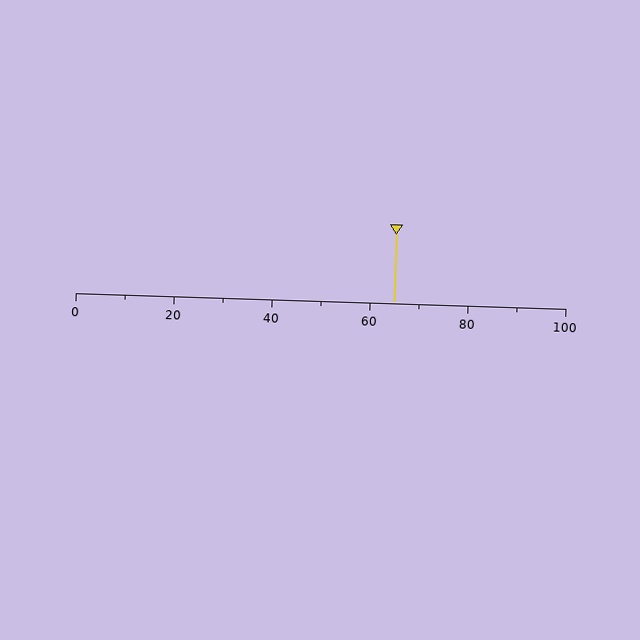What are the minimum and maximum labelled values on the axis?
The axis runs from 0 to 100.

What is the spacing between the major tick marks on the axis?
The major ticks are spaced 20 apart.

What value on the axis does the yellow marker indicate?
The marker indicates approximately 65.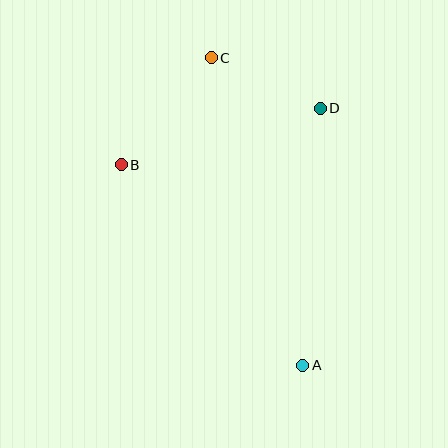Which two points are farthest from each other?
Points A and C are farthest from each other.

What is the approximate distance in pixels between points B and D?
The distance between B and D is approximately 206 pixels.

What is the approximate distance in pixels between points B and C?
The distance between B and C is approximately 139 pixels.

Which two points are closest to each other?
Points C and D are closest to each other.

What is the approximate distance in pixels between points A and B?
The distance between A and B is approximately 271 pixels.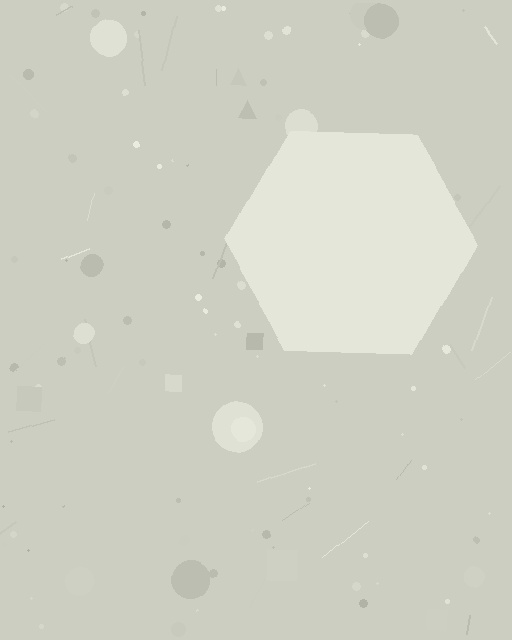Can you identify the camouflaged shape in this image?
The camouflaged shape is a hexagon.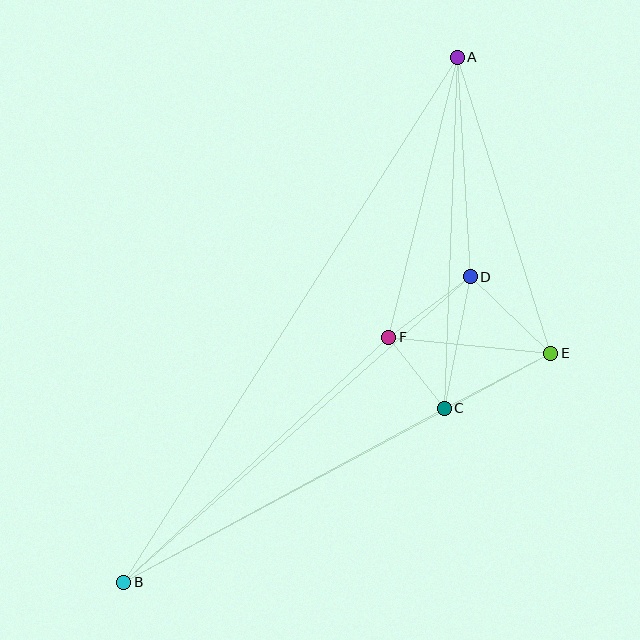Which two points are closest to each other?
Points C and F are closest to each other.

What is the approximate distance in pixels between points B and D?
The distance between B and D is approximately 462 pixels.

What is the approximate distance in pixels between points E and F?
The distance between E and F is approximately 163 pixels.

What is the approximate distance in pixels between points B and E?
The distance between B and E is approximately 484 pixels.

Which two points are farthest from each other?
Points A and B are farthest from each other.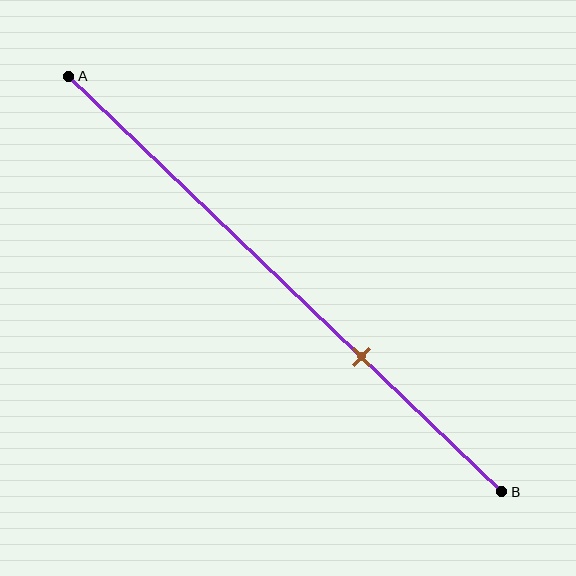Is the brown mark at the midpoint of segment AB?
No, the mark is at about 70% from A, not at the 50% midpoint.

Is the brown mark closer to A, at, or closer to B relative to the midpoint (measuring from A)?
The brown mark is closer to point B than the midpoint of segment AB.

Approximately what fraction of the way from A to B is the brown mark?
The brown mark is approximately 70% of the way from A to B.